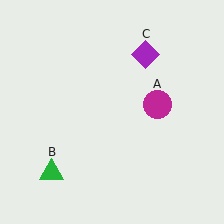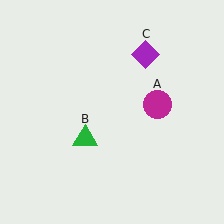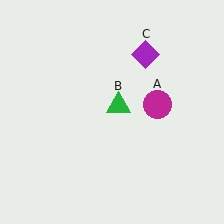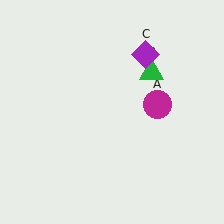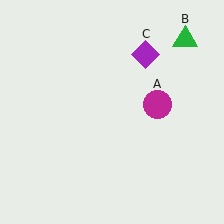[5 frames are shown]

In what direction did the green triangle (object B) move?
The green triangle (object B) moved up and to the right.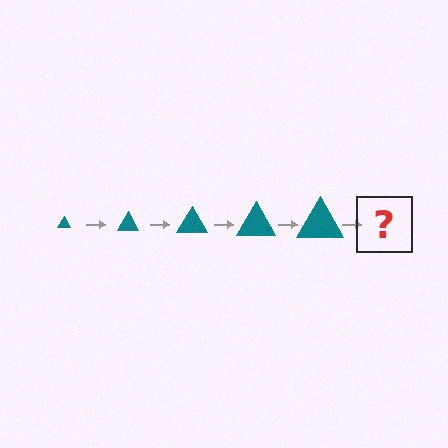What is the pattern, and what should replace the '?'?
The pattern is that the triangle gets progressively larger each step. The '?' should be a teal triangle, larger than the previous one.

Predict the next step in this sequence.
The next step is a teal triangle, larger than the previous one.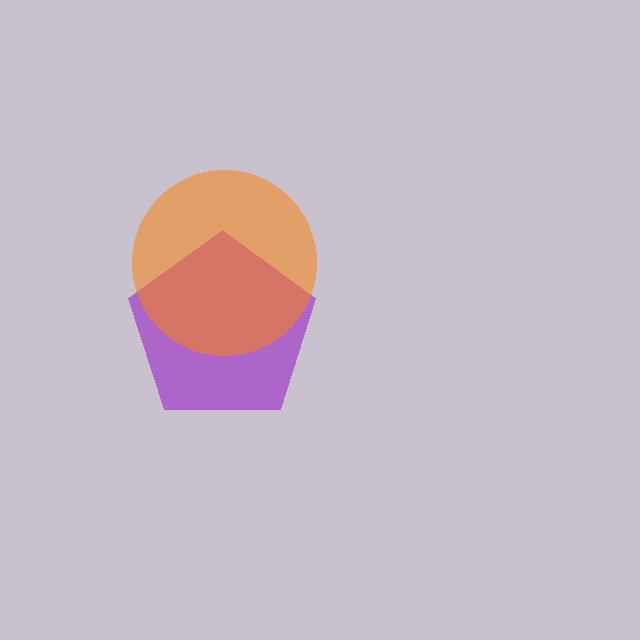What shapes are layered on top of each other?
The layered shapes are: a purple pentagon, an orange circle.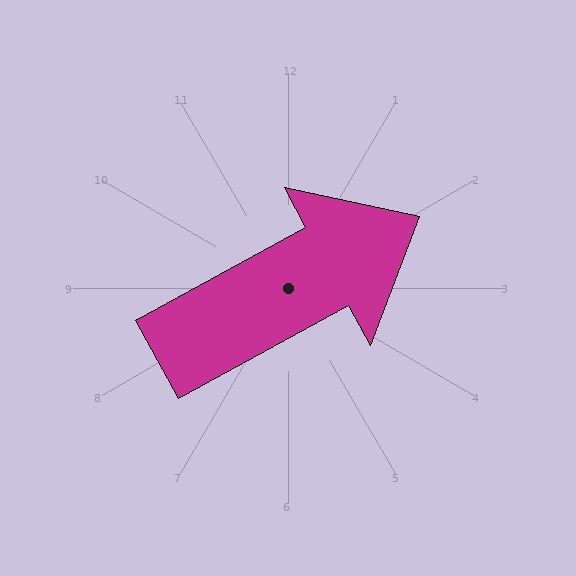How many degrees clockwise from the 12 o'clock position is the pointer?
Approximately 61 degrees.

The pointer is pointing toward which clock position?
Roughly 2 o'clock.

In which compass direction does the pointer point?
Northeast.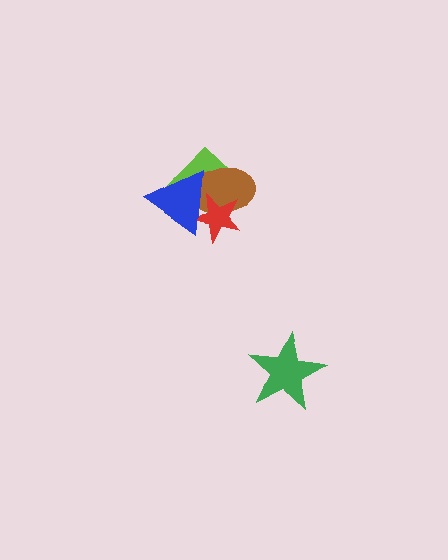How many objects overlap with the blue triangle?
3 objects overlap with the blue triangle.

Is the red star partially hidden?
Yes, it is partially covered by another shape.